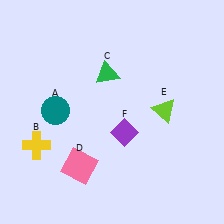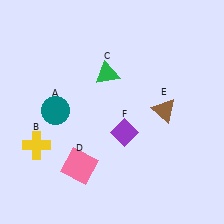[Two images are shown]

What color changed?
The triangle (E) changed from lime in Image 1 to brown in Image 2.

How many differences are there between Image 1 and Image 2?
There is 1 difference between the two images.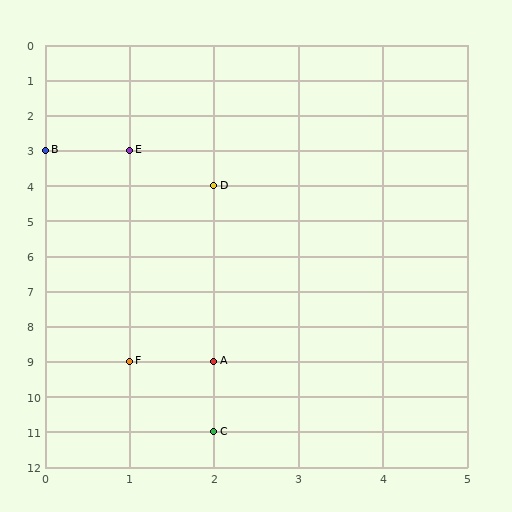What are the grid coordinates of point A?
Point A is at grid coordinates (2, 9).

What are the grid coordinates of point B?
Point B is at grid coordinates (0, 3).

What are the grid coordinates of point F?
Point F is at grid coordinates (1, 9).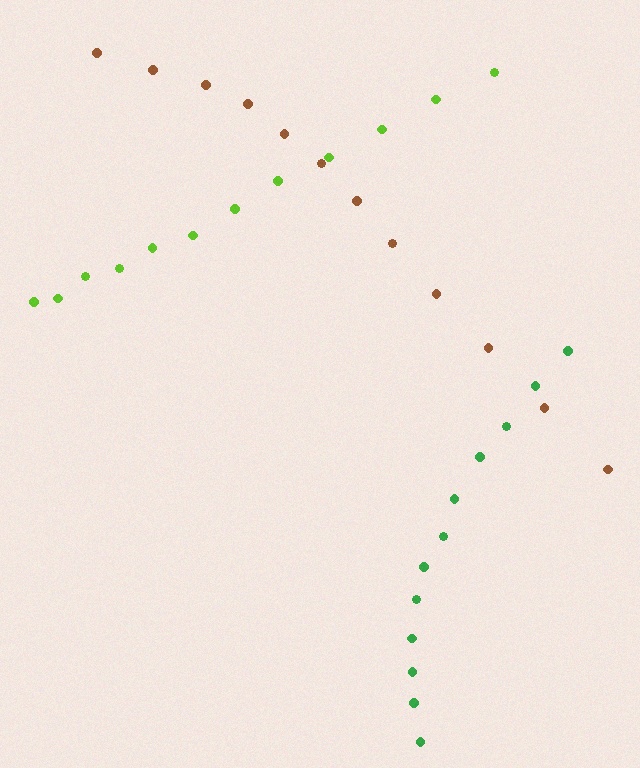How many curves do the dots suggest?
There are 3 distinct paths.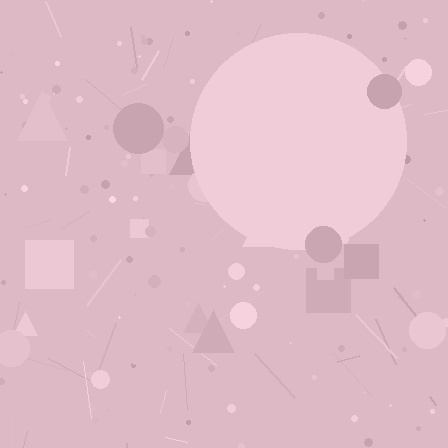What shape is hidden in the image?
A circle is hidden in the image.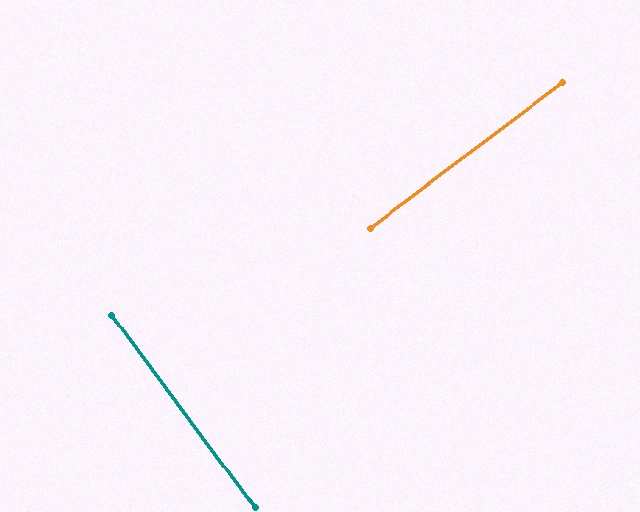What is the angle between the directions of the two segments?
Approximately 90 degrees.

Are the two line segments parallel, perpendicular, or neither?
Perpendicular — they meet at approximately 90°.